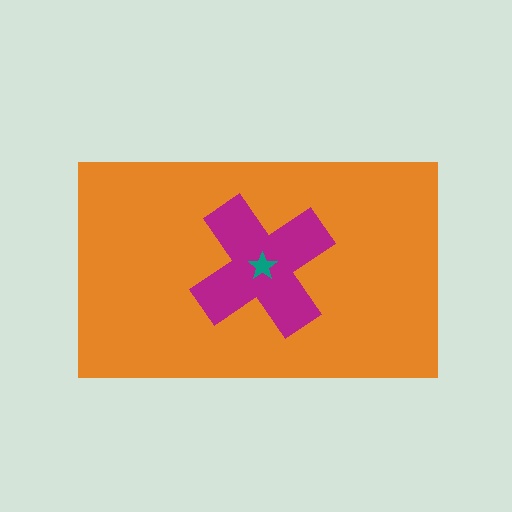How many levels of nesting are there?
3.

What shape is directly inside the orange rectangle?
The magenta cross.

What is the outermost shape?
The orange rectangle.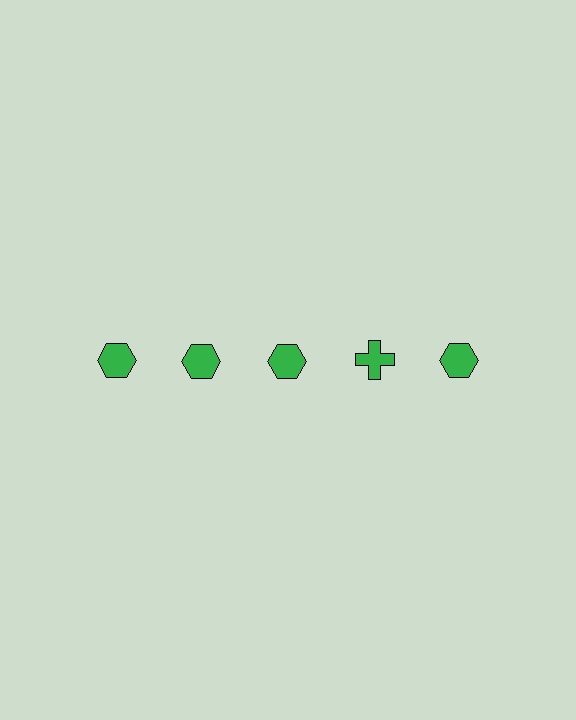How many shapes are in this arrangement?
There are 5 shapes arranged in a grid pattern.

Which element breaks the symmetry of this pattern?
The green cross in the top row, second from right column breaks the symmetry. All other shapes are green hexagons.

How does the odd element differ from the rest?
It has a different shape: cross instead of hexagon.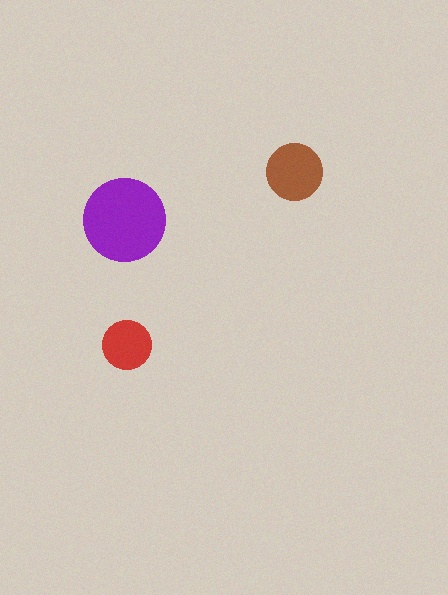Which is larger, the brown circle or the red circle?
The brown one.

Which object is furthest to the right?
The brown circle is rightmost.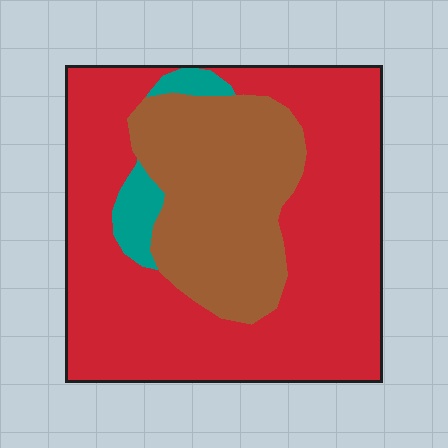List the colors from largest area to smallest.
From largest to smallest: red, brown, teal.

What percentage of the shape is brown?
Brown takes up between a quarter and a half of the shape.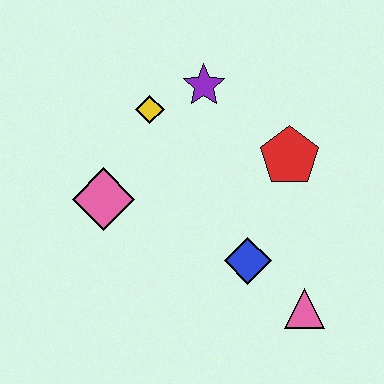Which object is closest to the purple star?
The yellow diamond is closest to the purple star.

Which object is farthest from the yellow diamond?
The pink triangle is farthest from the yellow diamond.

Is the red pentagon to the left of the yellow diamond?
No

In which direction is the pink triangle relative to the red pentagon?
The pink triangle is below the red pentagon.